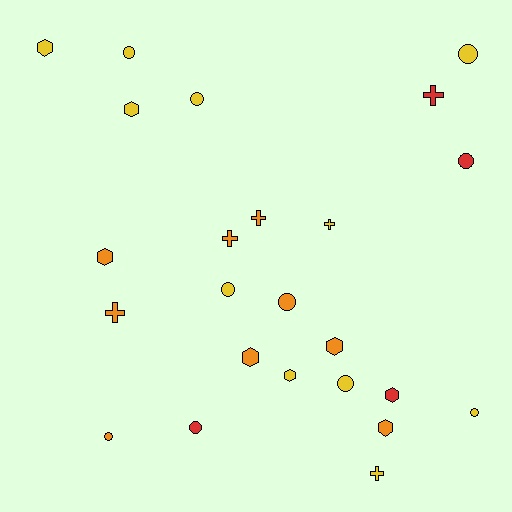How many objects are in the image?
There are 24 objects.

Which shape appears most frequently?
Circle, with 10 objects.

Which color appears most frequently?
Yellow, with 11 objects.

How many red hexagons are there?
There is 1 red hexagon.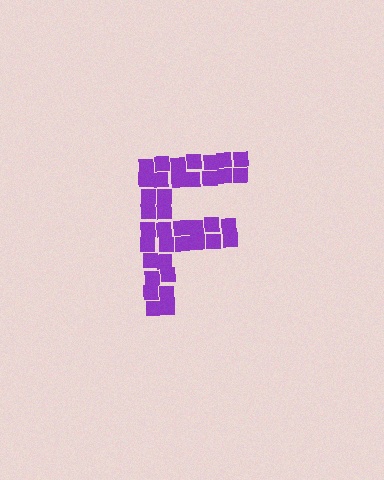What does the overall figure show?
The overall figure shows the letter F.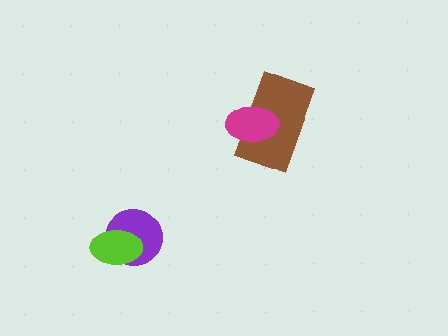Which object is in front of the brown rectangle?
The magenta ellipse is in front of the brown rectangle.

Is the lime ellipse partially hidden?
No, no other shape covers it.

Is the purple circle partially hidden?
Yes, it is partially covered by another shape.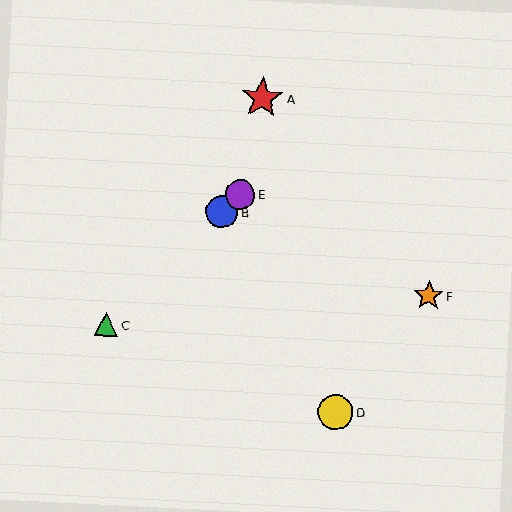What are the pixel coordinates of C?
Object C is at (106, 324).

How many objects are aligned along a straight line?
3 objects (B, C, E) are aligned along a straight line.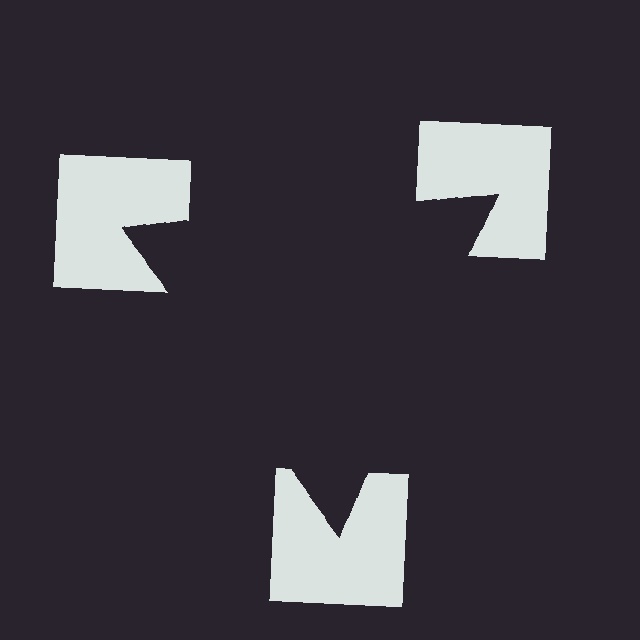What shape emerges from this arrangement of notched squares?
An illusory triangle — its edges are inferred from the aligned wedge cuts in the notched squares, not physically drawn.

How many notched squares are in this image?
There are 3 — one at each vertex of the illusory triangle.